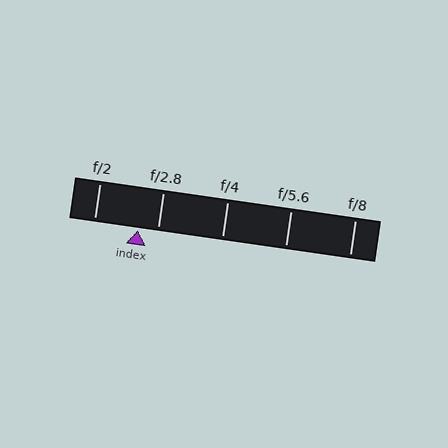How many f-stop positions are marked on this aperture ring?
There are 5 f-stop positions marked.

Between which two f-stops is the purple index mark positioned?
The index mark is between f/2 and f/2.8.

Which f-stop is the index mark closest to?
The index mark is closest to f/2.8.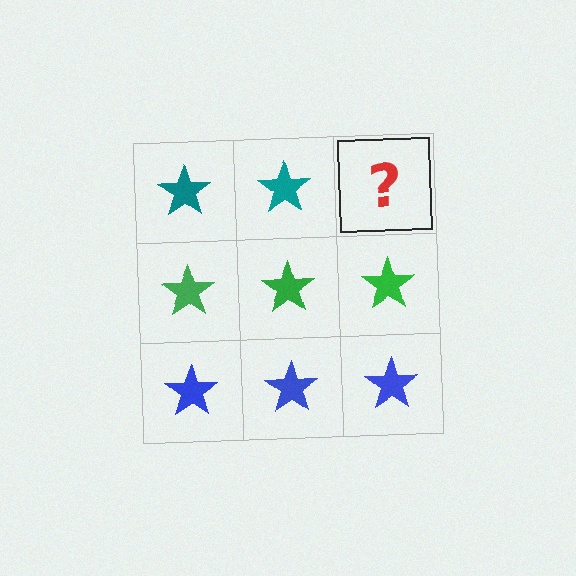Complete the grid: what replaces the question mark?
The question mark should be replaced with a teal star.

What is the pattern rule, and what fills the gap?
The rule is that each row has a consistent color. The gap should be filled with a teal star.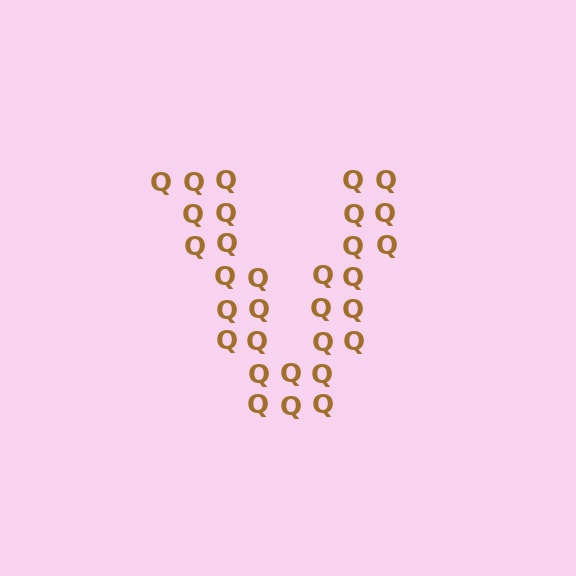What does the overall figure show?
The overall figure shows the letter V.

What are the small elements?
The small elements are letter Q's.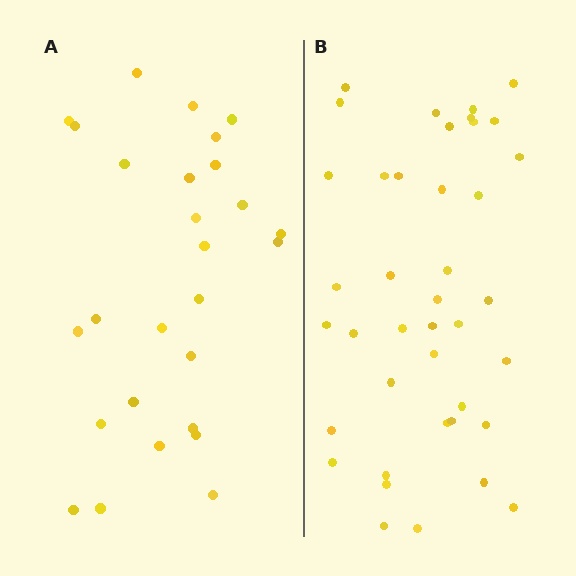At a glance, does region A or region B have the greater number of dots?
Region B (the right region) has more dots.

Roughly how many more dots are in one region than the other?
Region B has approximately 15 more dots than region A.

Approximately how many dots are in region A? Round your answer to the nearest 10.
About 30 dots. (The exact count is 27, which rounds to 30.)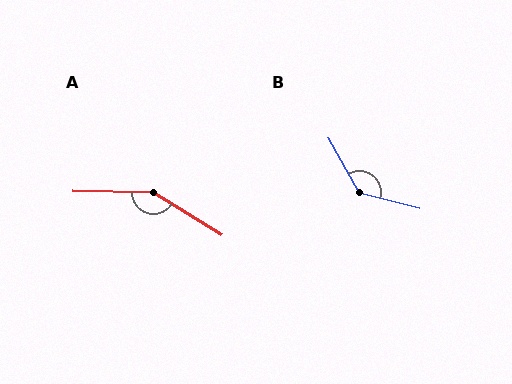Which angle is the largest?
A, at approximately 150 degrees.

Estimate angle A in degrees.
Approximately 150 degrees.